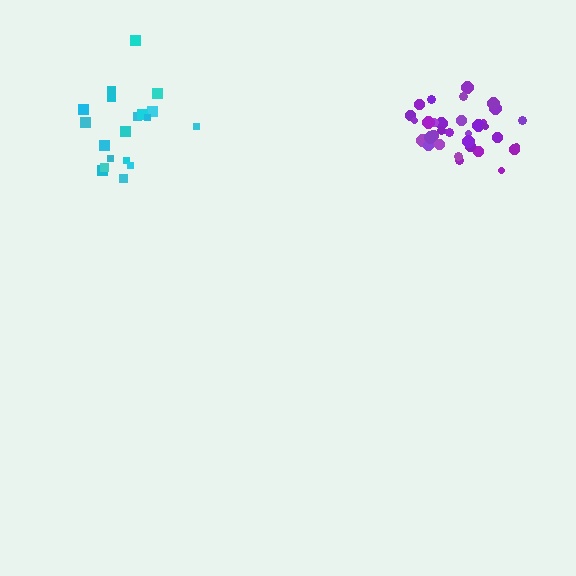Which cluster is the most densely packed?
Purple.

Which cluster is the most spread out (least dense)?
Cyan.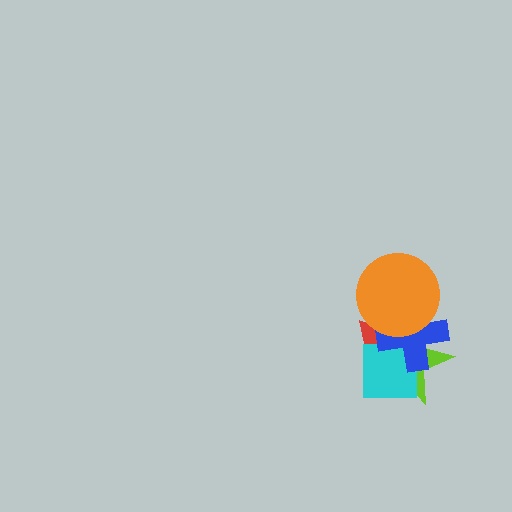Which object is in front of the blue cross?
The orange circle is in front of the blue cross.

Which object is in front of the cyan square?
The blue cross is in front of the cyan square.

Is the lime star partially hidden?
Yes, it is partially covered by another shape.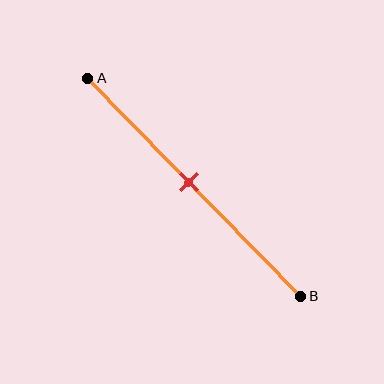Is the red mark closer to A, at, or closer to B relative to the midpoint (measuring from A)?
The red mark is approximately at the midpoint of segment AB.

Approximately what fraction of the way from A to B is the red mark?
The red mark is approximately 50% of the way from A to B.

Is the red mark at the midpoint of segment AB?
Yes, the mark is approximately at the midpoint.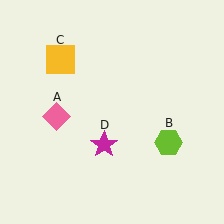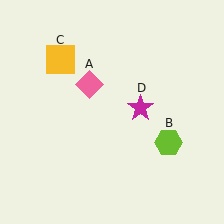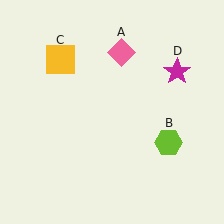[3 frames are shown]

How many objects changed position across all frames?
2 objects changed position: pink diamond (object A), magenta star (object D).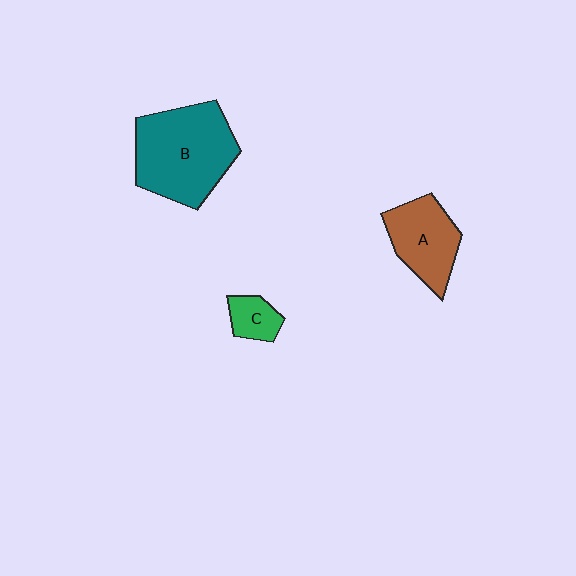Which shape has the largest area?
Shape B (teal).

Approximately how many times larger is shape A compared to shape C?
Approximately 2.4 times.